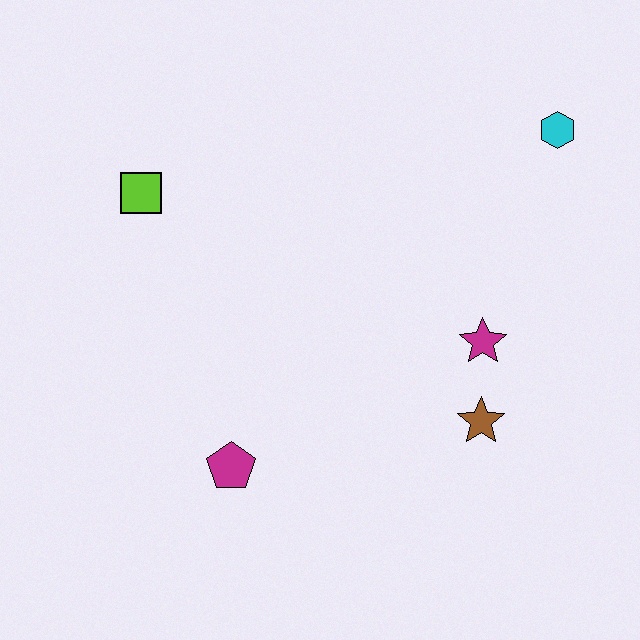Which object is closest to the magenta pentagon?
The brown star is closest to the magenta pentagon.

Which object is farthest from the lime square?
The cyan hexagon is farthest from the lime square.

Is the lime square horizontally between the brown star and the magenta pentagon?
No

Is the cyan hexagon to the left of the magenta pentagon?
No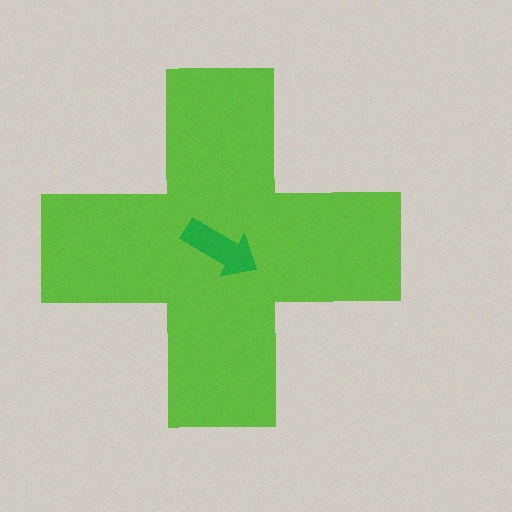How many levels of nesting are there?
2.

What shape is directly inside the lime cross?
The green arrow.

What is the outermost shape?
The lime cross.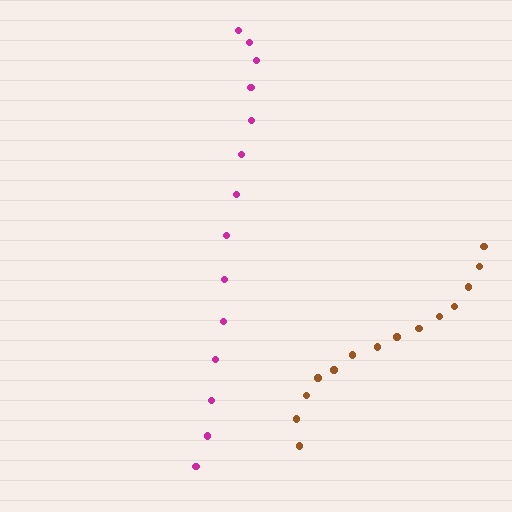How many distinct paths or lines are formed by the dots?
There are 2 distinct paths.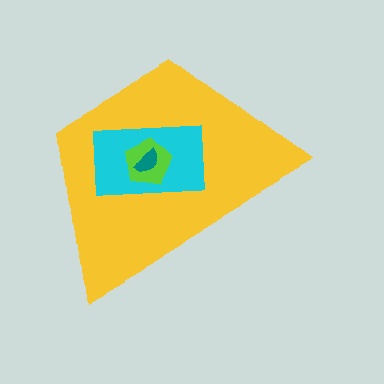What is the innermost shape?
The teal semicircle.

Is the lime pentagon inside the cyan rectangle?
Yes.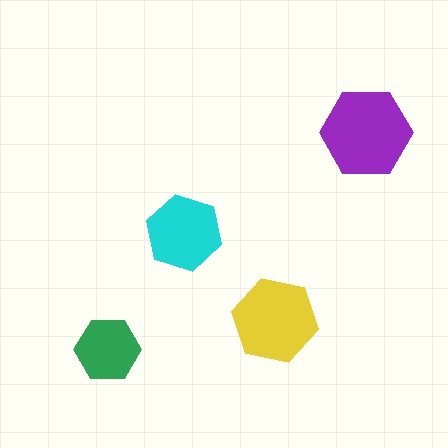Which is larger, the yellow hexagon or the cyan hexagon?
The yellow one.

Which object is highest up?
The purple hexagon is topmost.